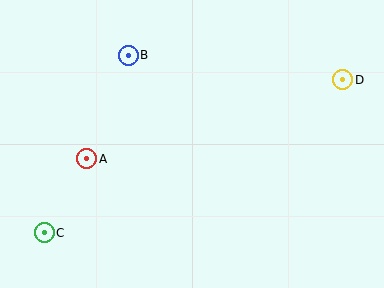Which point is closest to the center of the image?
Point A at (87, 159) is closest to the center.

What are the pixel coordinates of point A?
Point A is at (87, 159).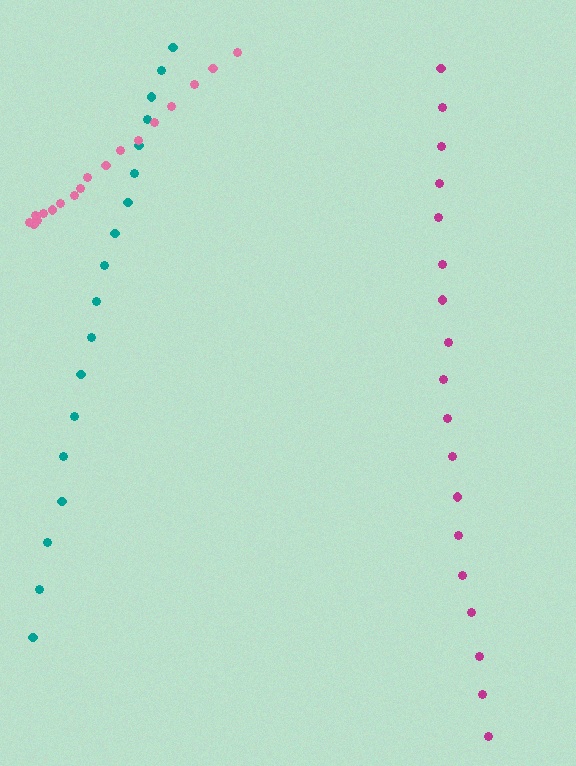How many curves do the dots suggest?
There are 3 distinct paths.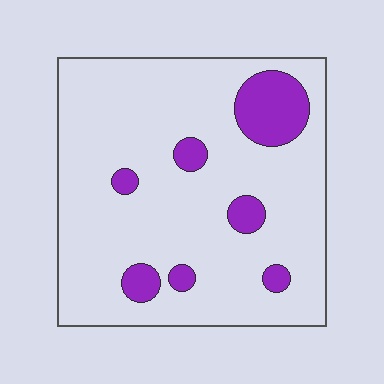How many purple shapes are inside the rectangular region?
7.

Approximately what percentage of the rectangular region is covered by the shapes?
Approximately 15%.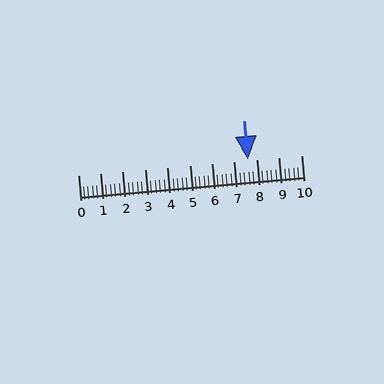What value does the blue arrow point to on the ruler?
The blue arrow points to approximately 7.6.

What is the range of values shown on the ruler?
The ruler shows values from 0 to 10.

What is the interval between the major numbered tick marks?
The major tick marks are spaced 1 units apart.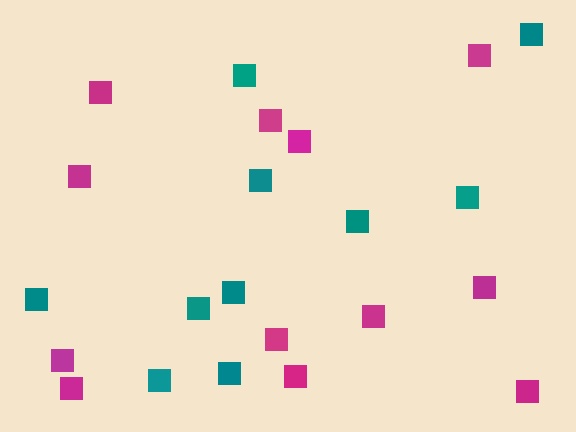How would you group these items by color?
There are 2 groups: one group of teal squares (10) and one group of magenta squares (12).